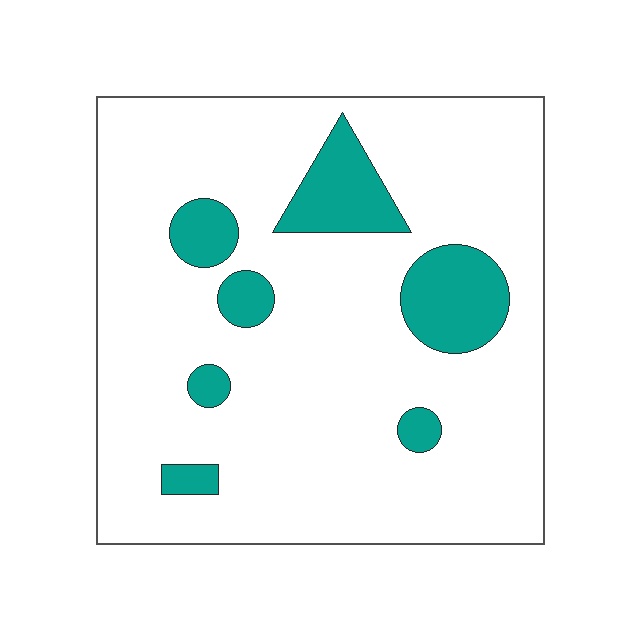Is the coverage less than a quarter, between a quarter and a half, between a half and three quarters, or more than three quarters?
Less than a quarter.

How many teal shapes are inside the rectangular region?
7.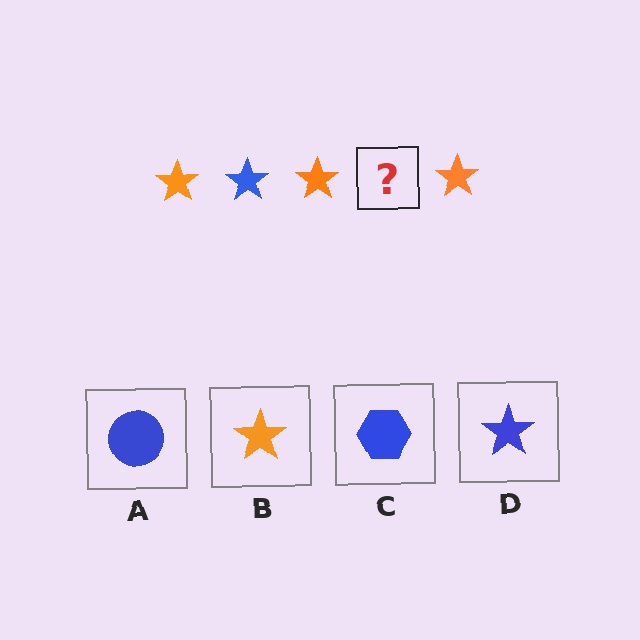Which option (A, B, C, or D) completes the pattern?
D.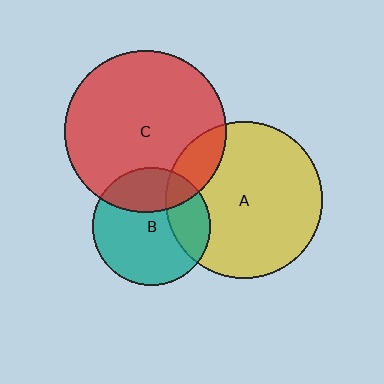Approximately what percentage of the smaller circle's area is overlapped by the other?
Approximately 30%.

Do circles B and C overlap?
Yes.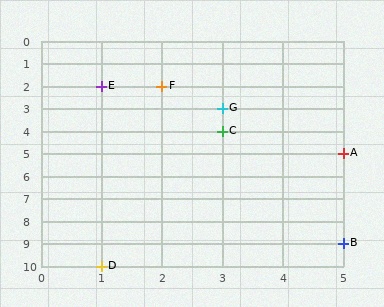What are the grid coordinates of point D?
Point D is at grid coordinates (1, 10).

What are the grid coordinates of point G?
Point G is at grid coordinates (3, 3).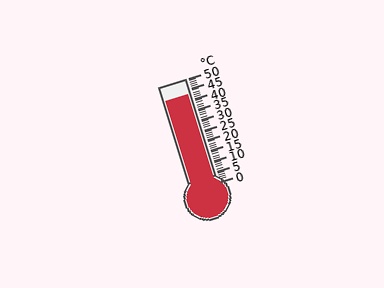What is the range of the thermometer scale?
The thermometer scale ranges from 0°C to 50°C.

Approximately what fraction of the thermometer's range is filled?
The thermometer is filled to approximately 85% of its range.